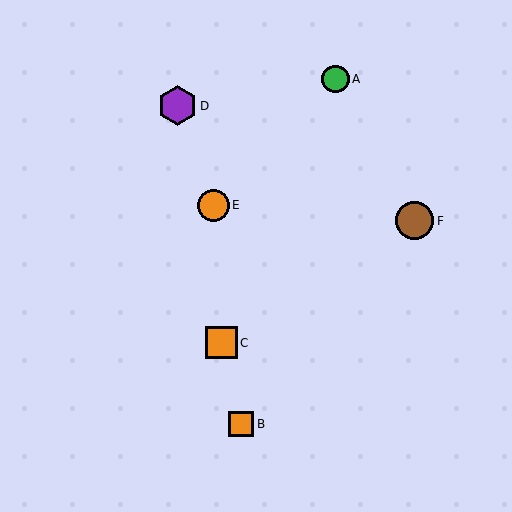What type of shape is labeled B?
Shape B is an orange square.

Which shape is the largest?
The purple hexagon (labeled D) is the largest.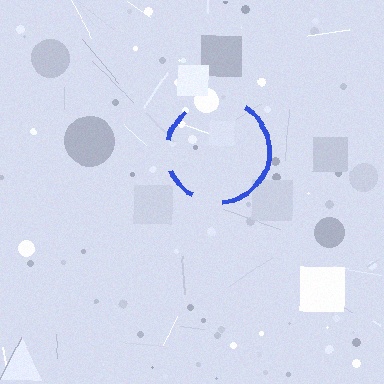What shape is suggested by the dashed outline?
The dashed outline suggests a circle.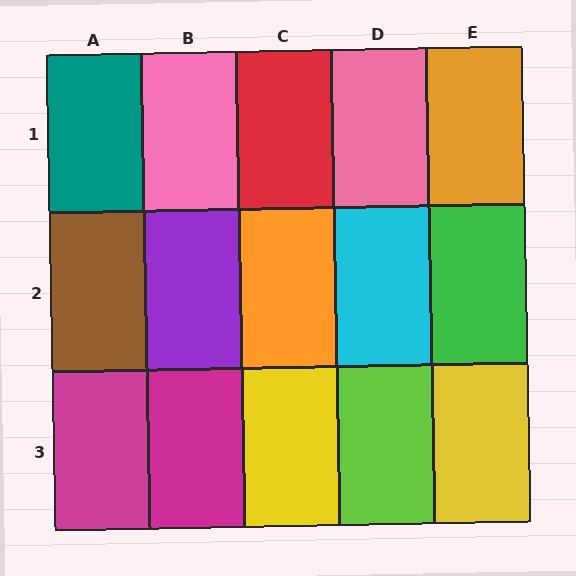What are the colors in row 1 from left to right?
Teal, pink, red, pink, orange.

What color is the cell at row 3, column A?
Magenta.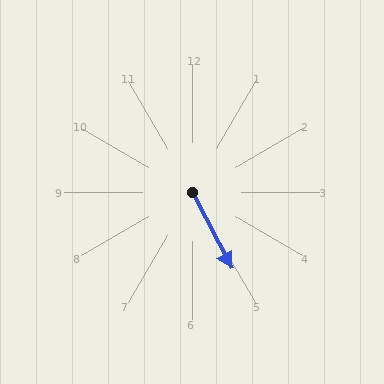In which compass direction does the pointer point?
Southeast.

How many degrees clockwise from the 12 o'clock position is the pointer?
Approximately 152 degrees.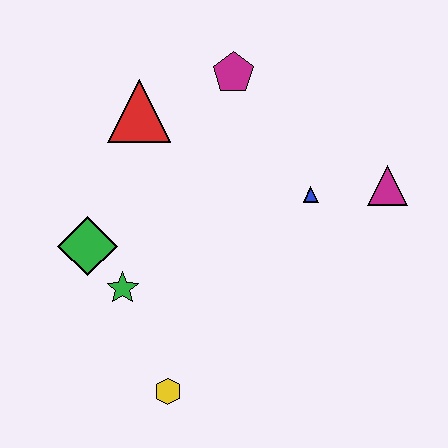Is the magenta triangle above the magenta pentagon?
No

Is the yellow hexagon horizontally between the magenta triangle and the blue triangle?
No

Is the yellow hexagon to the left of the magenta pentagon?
Yes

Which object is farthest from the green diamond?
The magenta triangle is farthest from the green diamond.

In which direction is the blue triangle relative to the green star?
The blue triangle is to the right of the green star.